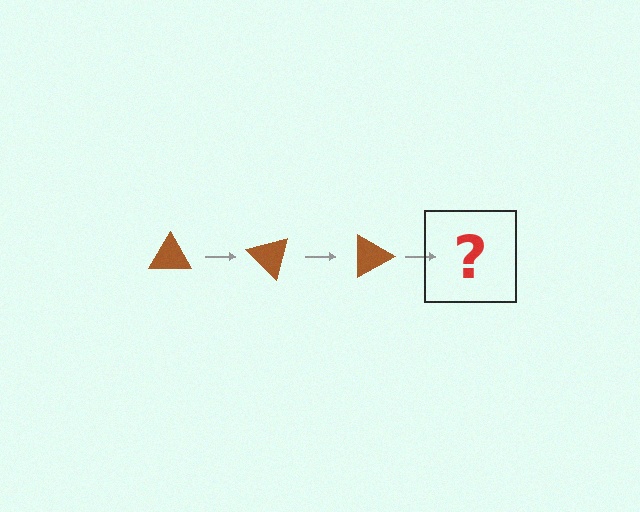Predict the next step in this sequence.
The next step is a brown triangle rotated 135 degrees.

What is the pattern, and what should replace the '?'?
The pattern is that the triangle rotates 45 degrees each step. The '?' should be a brown triangle rotated 135 degrees.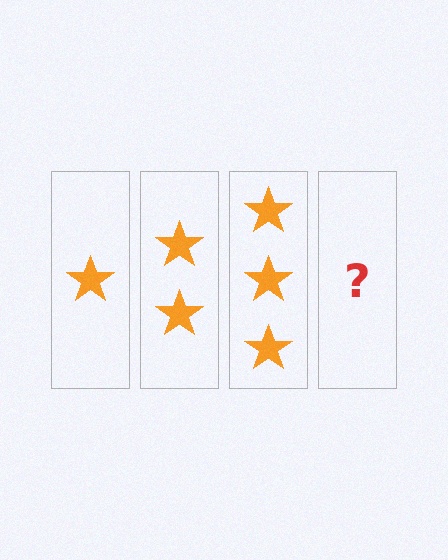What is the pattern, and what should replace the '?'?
The pattern is that each step adds one more star. The '?' should be 4 stars.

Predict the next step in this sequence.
The next step is 4 stars.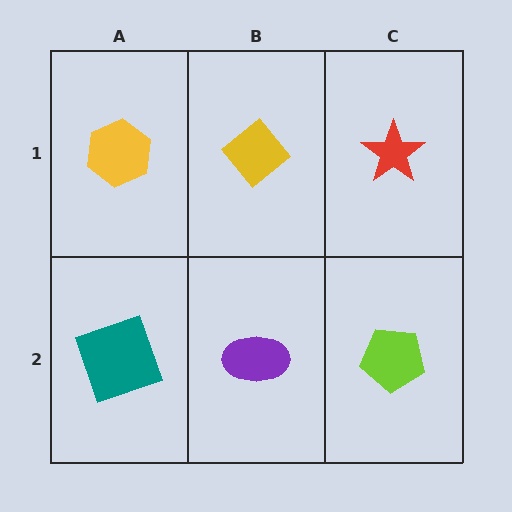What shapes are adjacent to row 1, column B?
A purple ellipse (row 2, column B), a yellow hexagon (row 1, column A), a red star (row 1, column C).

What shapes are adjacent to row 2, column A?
A yellow hexagon (row 1, column A), a purple ellipse (row 2, column B).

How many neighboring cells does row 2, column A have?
2.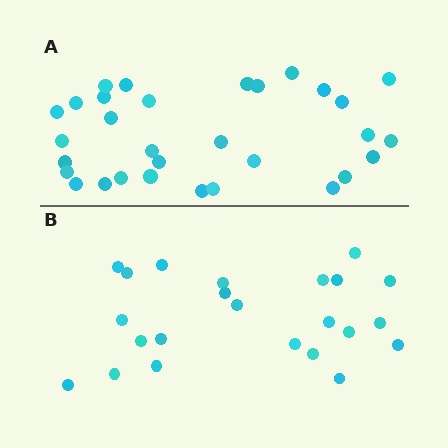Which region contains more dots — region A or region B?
Region A (the top region) has more dots.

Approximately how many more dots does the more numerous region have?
Region A has roughly 8 or so more dots than region B.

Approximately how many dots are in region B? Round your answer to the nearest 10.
About 20 dots. (The exact count is 23, which rounds to 20.)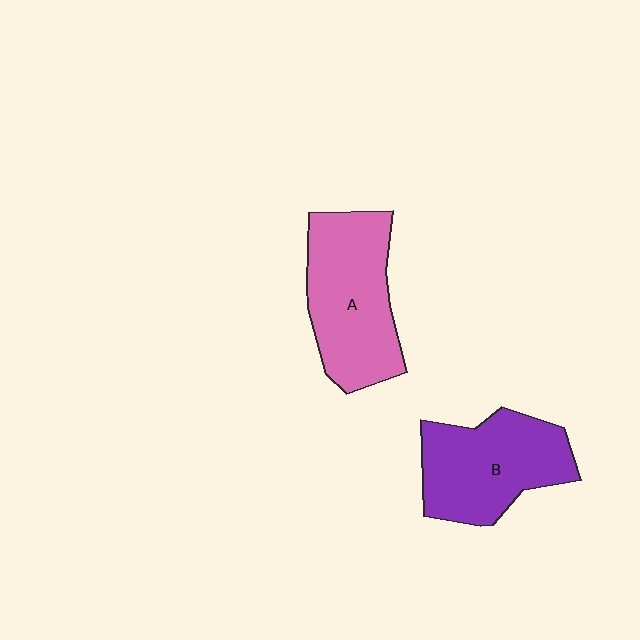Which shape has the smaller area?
Shape B (purple).